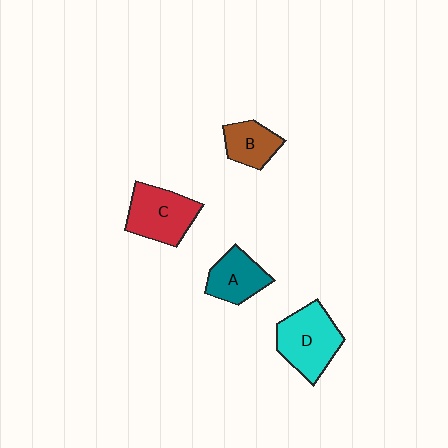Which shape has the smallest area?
Shape B (brown).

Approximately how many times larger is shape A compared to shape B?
Approximately 1.2 times.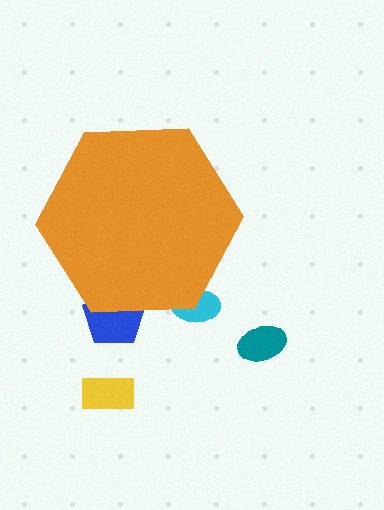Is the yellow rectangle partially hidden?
No, the yellow rectangle is fully visible.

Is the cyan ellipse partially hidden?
Yes, the cyan ellipse is partially hidden behind the orange hexagon.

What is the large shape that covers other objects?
An orange hexagon.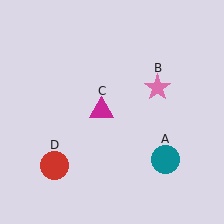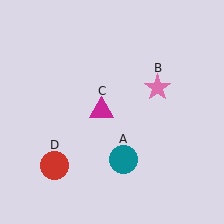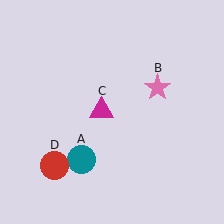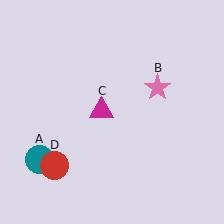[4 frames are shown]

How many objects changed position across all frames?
1 object changed position: teal circle (object A).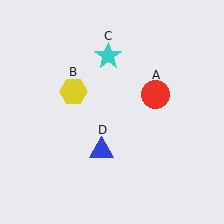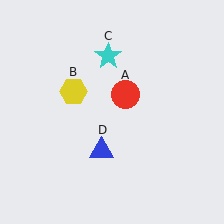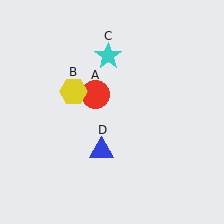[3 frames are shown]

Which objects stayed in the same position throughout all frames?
Yellow hexagon (object B) and cyan star (object C) and blue triangle (object D) remained stationary.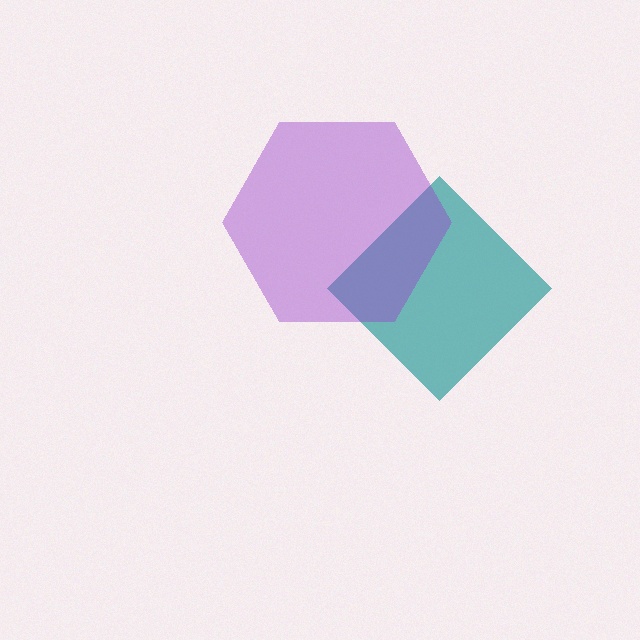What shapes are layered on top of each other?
The layered shapes are: a teal diamond, a purple hexagon.